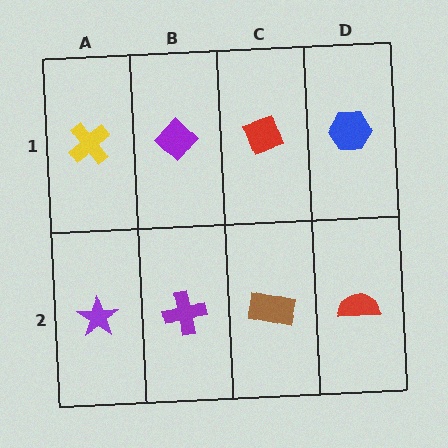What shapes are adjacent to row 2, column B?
A purple diamond (row 1, column B), a purple star (row 2, column A), a brown rectangle (row 2, column C).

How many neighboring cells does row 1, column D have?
2.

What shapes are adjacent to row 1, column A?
A purple star (row 2, column A), a purple diamond (row 1, column B).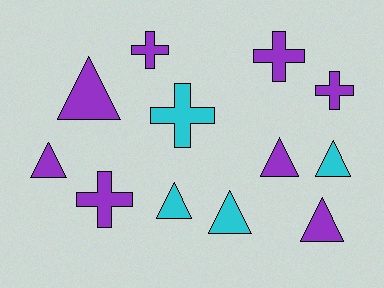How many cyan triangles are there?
There are 3 cyan triangles.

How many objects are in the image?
There are 12 objects.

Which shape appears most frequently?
Triangle, with 7 objects.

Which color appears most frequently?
Purple, with 8 objects.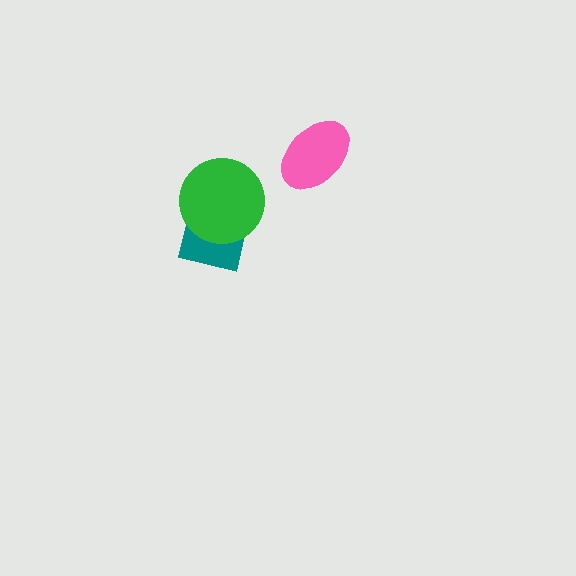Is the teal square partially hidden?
Yes, it is partially covered by another shape.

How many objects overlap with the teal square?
1 object overlaps with the teal square.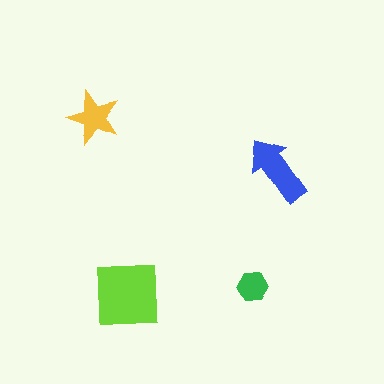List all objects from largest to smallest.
The lime square, the blue arrow, the yellow star, the green hexagon.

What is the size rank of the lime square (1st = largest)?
1st.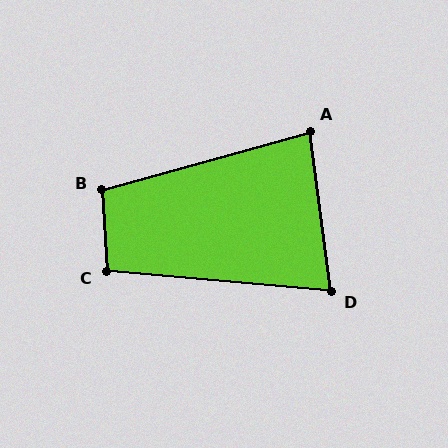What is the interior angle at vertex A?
Approximately 82 degrees (acute).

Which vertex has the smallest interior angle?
D, at approximately 78 degrees.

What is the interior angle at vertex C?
Approximately 98 degrees (obtuse).